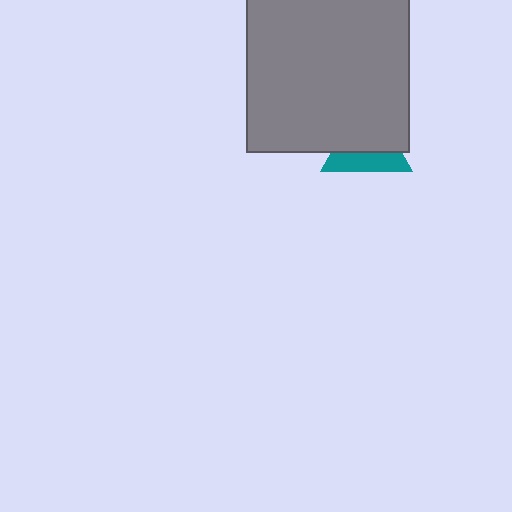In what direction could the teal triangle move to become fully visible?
The teal triangle could move down. That would shift it out from behind the gray rectangle entirely.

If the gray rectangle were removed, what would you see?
You would see the complete teal triangle.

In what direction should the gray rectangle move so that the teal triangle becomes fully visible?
The gray rectangle should move up. That is the shortest direction to clear the overlap and leave the teal triangle fully visible.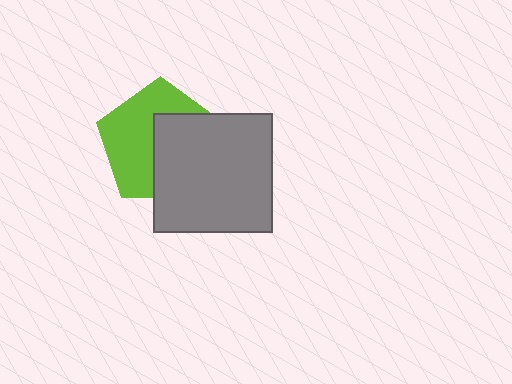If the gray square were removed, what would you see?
You would see the complete lime pentagon.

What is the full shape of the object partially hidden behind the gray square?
The partially hidden object is a lime pentagon.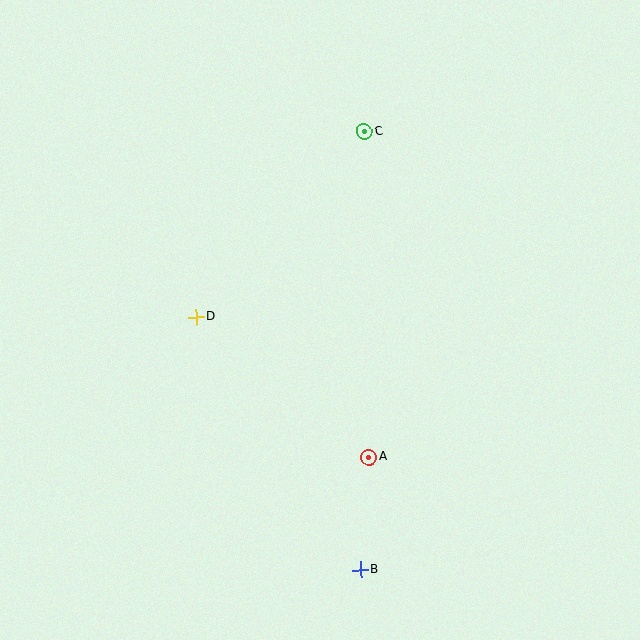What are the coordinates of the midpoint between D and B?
The midpoint between D and B is at (278, 443).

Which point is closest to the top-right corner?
Point C is closest to the top-right corner.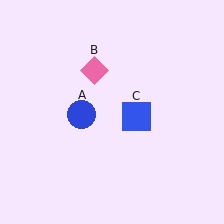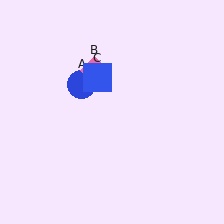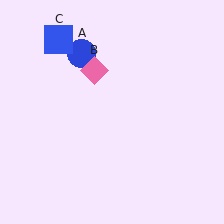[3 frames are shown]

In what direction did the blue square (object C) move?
The blue square (object C) moved up and to the left.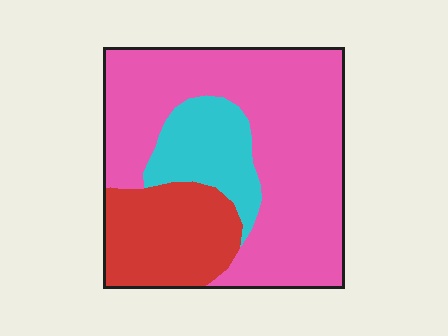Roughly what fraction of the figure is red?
Red takes up about one quarter (1/4) of the figure.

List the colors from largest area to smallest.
From largest to smallest: pink, red, cyan.